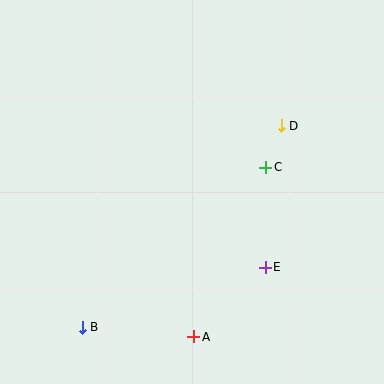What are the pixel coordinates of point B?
Point B is at (82, 327).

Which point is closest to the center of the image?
Point C at (266, 167) is closest to the center.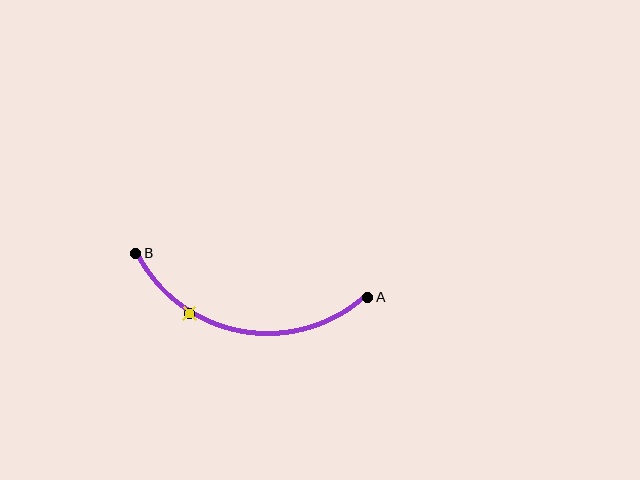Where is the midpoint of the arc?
The arc midpoint is the point on the curve farthest from the straight line joining A and B. It sits below that line.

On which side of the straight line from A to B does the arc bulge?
The arc bulges below the straight line connecting A and B.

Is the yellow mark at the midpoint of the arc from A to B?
No. The yellow mark lies on the arc but is closer to endpoint B. The arc midpoint would be at the point on the curve equidistant along the arc from both A and B.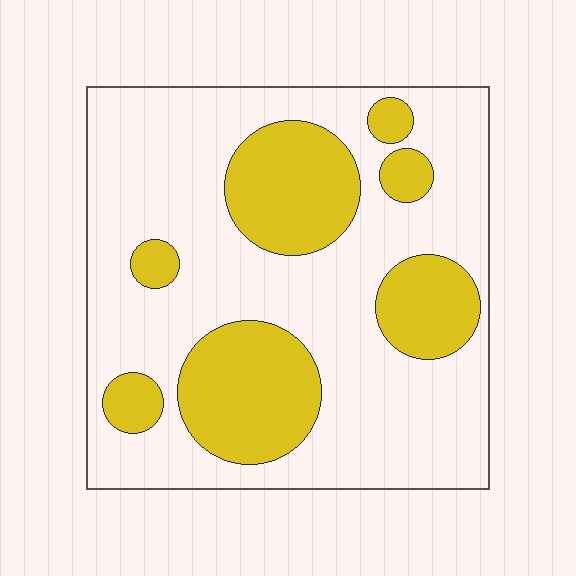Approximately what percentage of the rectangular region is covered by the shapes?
Approximately 30%.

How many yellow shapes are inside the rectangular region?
7.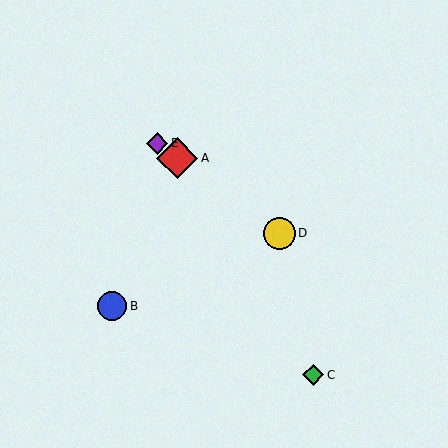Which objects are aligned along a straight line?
Objects A, D, E are aligned along a straight line.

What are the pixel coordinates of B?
Object B is at (112, 306).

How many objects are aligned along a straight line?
3 objects (A, D, E) are aligned along a straight line.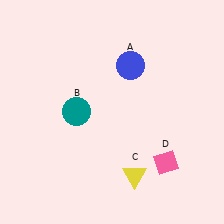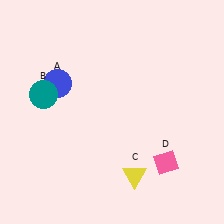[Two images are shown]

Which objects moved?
The objects that moved are: the blue circle (A), the teal circle (B).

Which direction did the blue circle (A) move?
The blue circle (A) moved left.